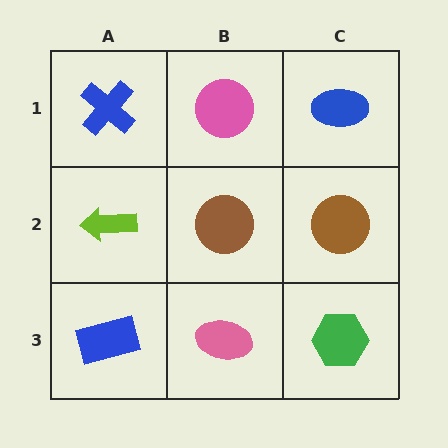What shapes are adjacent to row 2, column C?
A blue ellipse (row 1, column C), a green hexagon (row 3, column C), a brown circle (row 2, column B).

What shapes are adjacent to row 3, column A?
A lime arrow (row 2, column A), a pink ellipse (row 3, column B).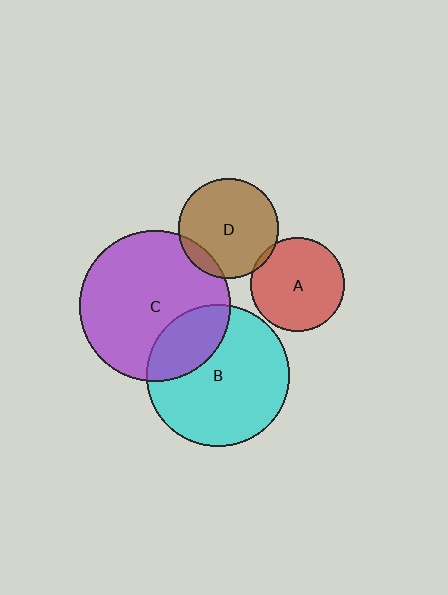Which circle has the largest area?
Circle C (purple).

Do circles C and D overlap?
Yes.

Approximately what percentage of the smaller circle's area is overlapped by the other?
Approximately 10%.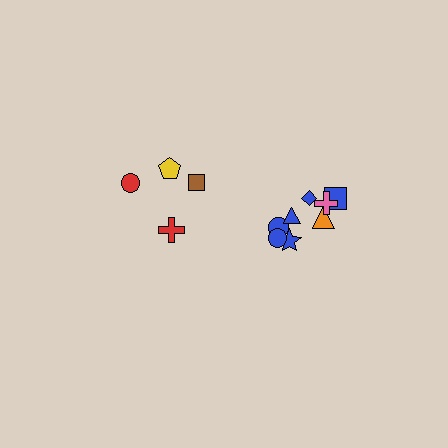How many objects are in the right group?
There are 8 objects.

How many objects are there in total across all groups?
There are 12 objects.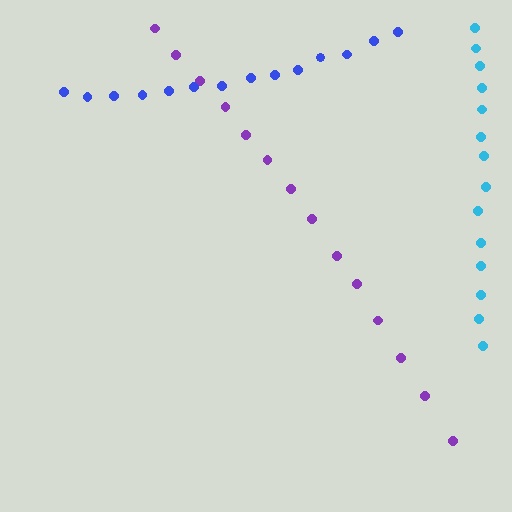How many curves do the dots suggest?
There are 3 distinct paths.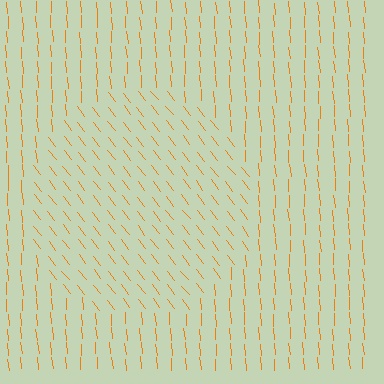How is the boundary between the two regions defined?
The boundary is defined purely by a change in line orientation (approximately 33 degrees difference). All lines are the same color and thickness.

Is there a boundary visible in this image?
Yes, there is a texture boundary formed by a change in line orientation.